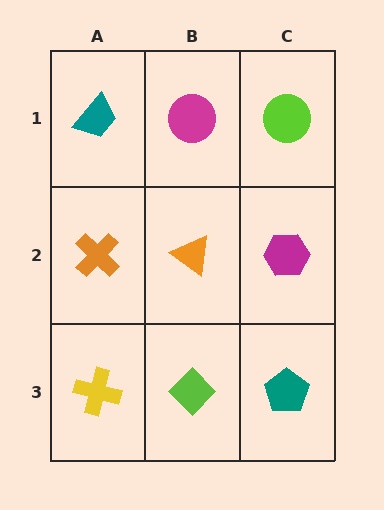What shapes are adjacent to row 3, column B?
An orange triangle (row 2, column B), a yellow cross (row 3, column A), a teal pentagon (row 3, column C).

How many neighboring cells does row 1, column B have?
3.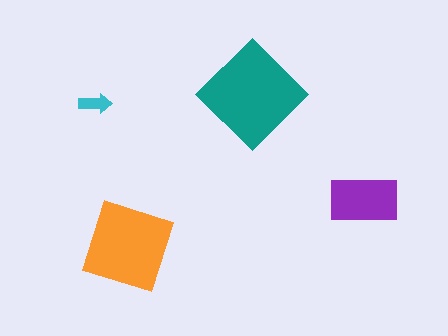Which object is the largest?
The teal diamond.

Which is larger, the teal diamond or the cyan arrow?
The teal diamond.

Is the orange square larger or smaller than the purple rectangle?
Larger.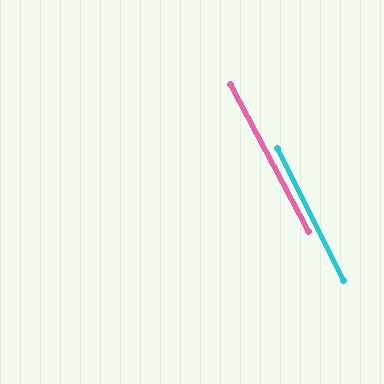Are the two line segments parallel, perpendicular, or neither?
Parallel — their directions differ by only 1.4°.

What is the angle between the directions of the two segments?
Approximately 1 degree.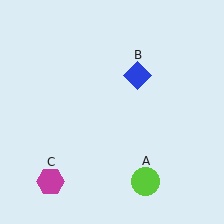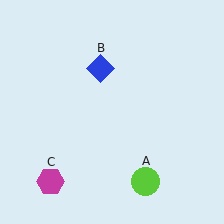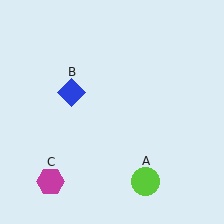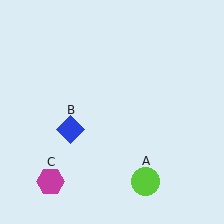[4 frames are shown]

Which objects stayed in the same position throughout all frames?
Lime circle (object A) and magenta hexagon (object C) remained stationary.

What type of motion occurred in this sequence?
The blue diamond (object B) rotated counterclockwise around the center of the scene.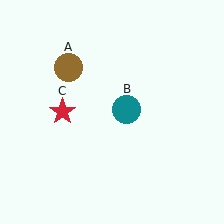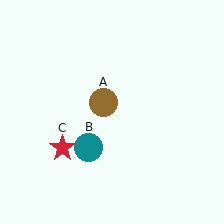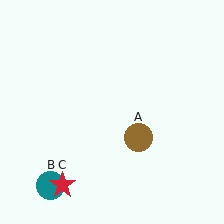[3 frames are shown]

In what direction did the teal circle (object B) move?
The teal circle (object B) moved down and to the left.